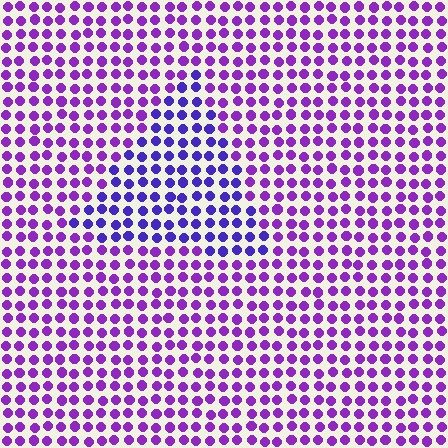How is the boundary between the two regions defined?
The boundary is defined purely by a slight shift in hue (about 30 degrees). Spacing, size, and orientation are identical on both sides.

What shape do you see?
I see a triangle.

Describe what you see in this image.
The image is filled with small purple elements in a uniform arrangement. A triangle-shaped region is visible where the elements are tinted to a slightly different hue, forming a subtle color boundary.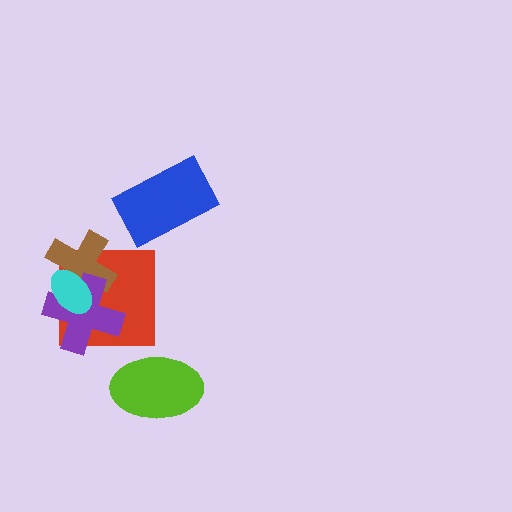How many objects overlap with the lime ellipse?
0 objects overlap with the lime ellipse.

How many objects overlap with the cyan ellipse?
3 objects overlap with the cyan ellipse.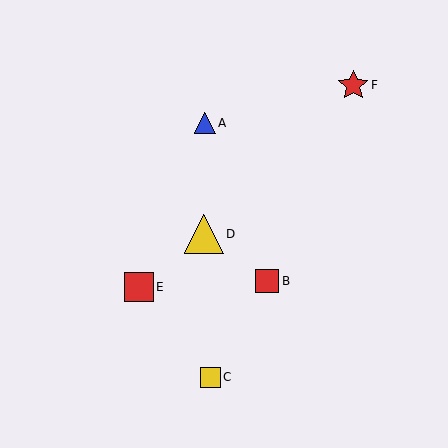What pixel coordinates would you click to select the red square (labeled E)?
Click at (139, 287) to select the red square E.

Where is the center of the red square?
The center of the red square is at (267, 281).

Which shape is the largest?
The yellow triangle (labeled D) is the largest.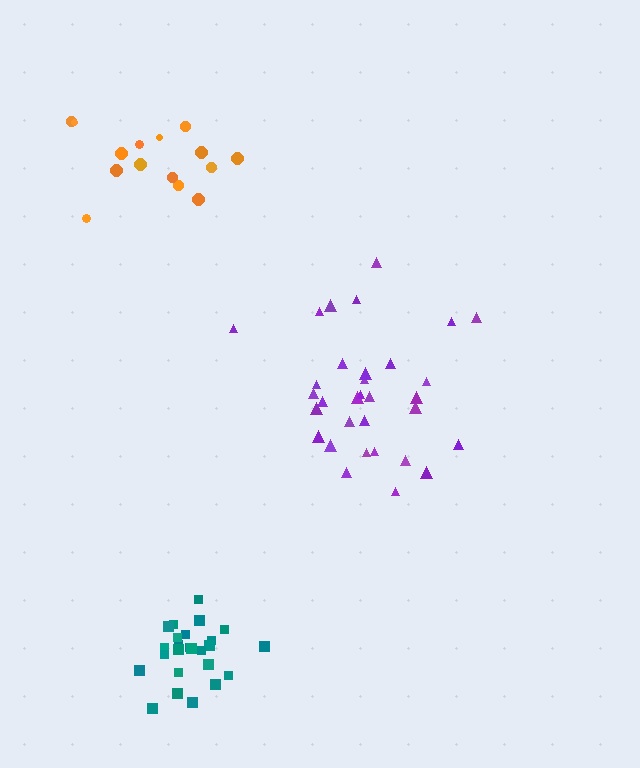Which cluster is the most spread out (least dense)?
Orange.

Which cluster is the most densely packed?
Teal.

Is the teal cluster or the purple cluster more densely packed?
Teal.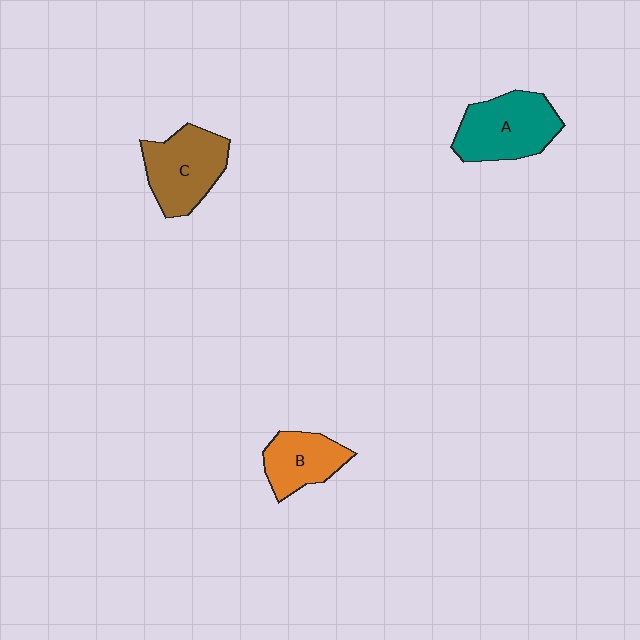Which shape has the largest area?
Shape A (teal).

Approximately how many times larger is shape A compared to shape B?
Approximately 1.4 times.